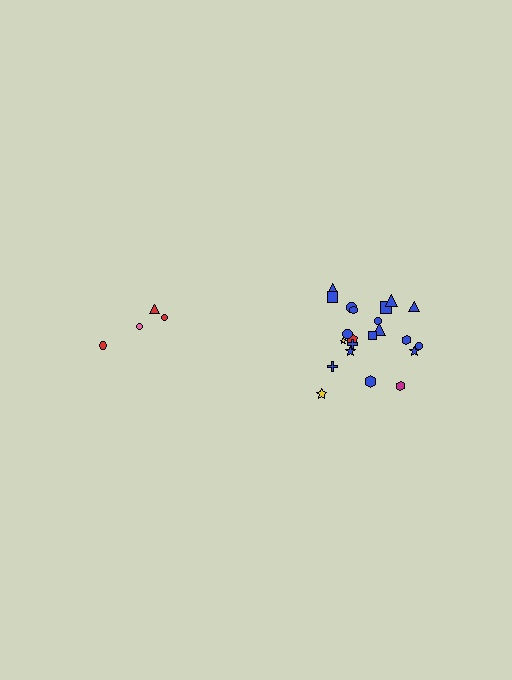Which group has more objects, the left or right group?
The right group.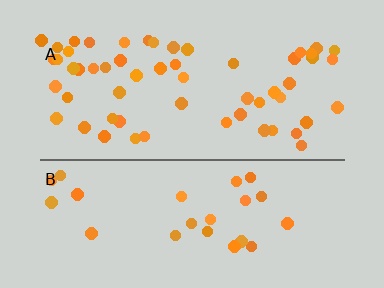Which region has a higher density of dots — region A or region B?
A (the top).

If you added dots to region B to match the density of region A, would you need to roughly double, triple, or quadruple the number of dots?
Approximately double.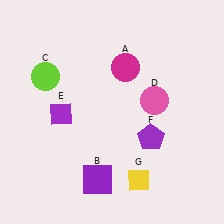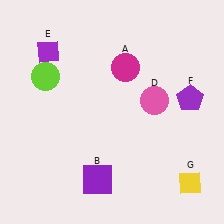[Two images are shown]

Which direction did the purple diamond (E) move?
The purple diamond (E) moved up.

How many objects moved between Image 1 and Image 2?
3 objects moved between the two images.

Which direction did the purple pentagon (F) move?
The purple pentagon (F) moved right.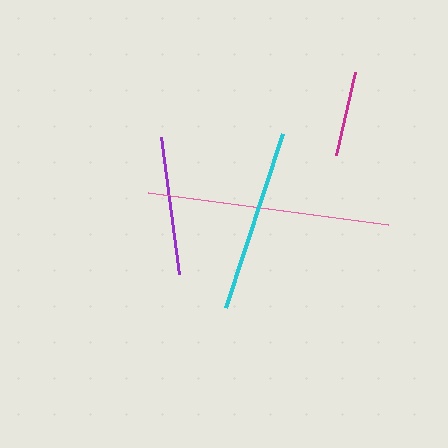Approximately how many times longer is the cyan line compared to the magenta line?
The cyan line is approximately 2.1 times the length of the magenta line.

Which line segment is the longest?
The pink line is the longest at approximately 242 pixels.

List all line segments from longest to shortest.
From longest to shortest: pink, cyan, purple, magenta.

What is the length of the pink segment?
The pink segment is approximately 242 pixels long.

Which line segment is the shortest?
The magenta line is the shortest at approximately 85 pixels.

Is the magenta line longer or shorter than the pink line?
The pink line is longer than the magenta line.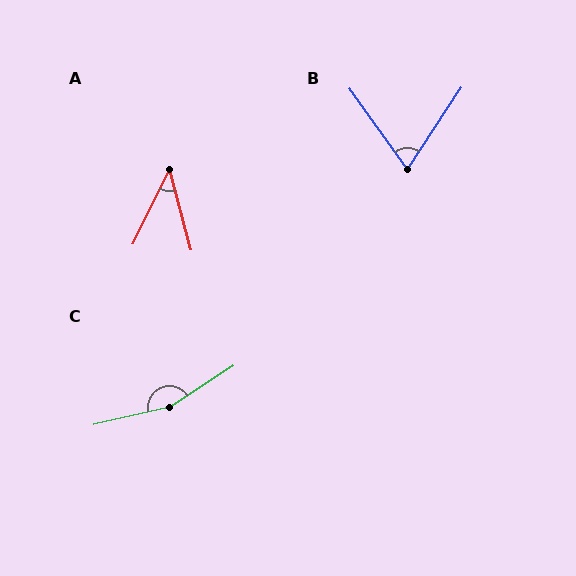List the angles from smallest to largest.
A (41°), B (69°), C (159°).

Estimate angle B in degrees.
Approximately 69 degrees.